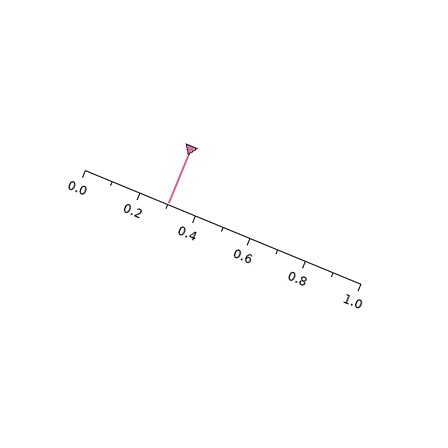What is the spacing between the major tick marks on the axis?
The major ticks are spaced 0.2 apart.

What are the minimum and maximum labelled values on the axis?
The axis runs from 0.0 to 1.0.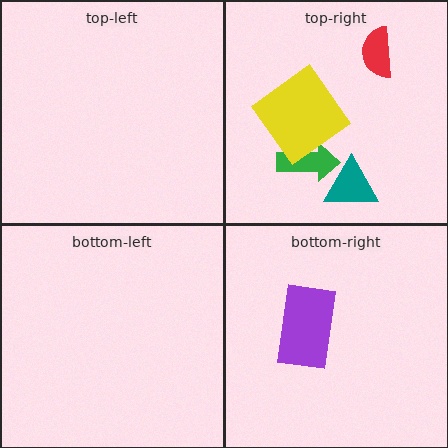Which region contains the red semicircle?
The top-right region.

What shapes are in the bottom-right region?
The purple rectangle.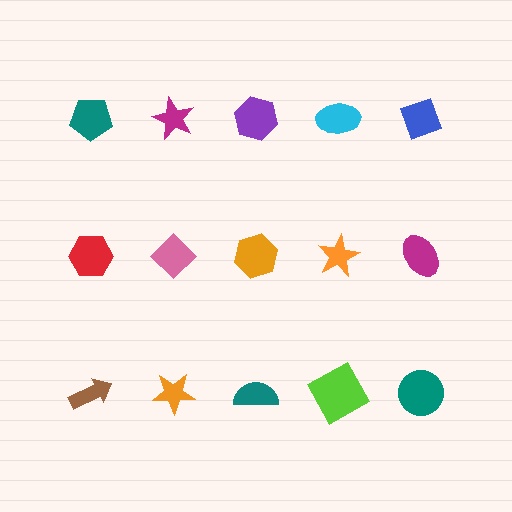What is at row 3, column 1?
A brown arrow.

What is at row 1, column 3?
A purple hexagon.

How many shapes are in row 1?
5 shapes.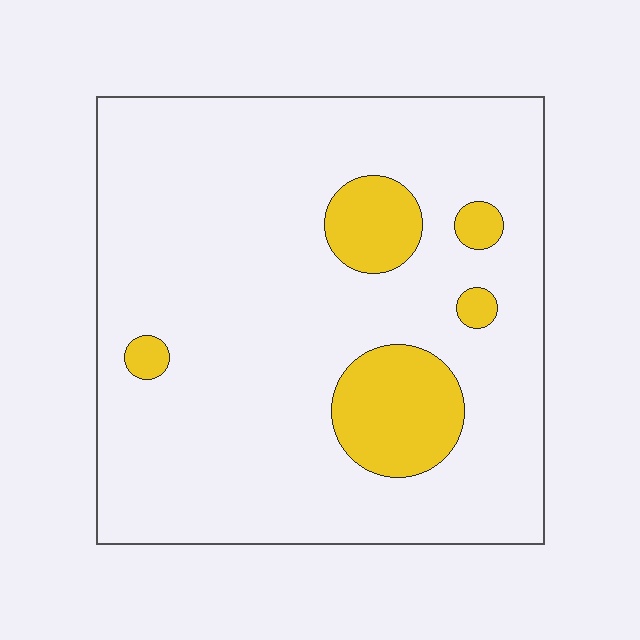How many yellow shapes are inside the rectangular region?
5.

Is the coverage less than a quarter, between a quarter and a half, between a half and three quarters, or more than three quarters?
Less than a quarter.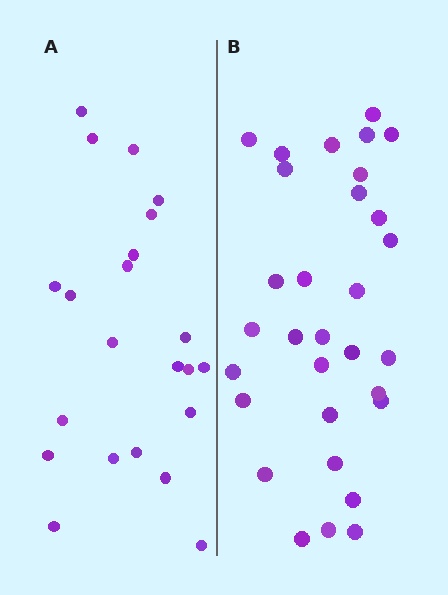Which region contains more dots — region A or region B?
Region B (the right region) has more dots.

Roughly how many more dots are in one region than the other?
Region B has roughly 8 or so more dots than region A.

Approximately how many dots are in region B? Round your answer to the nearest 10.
About 30 dots. (The exact count is 31, which rounds to 30.)